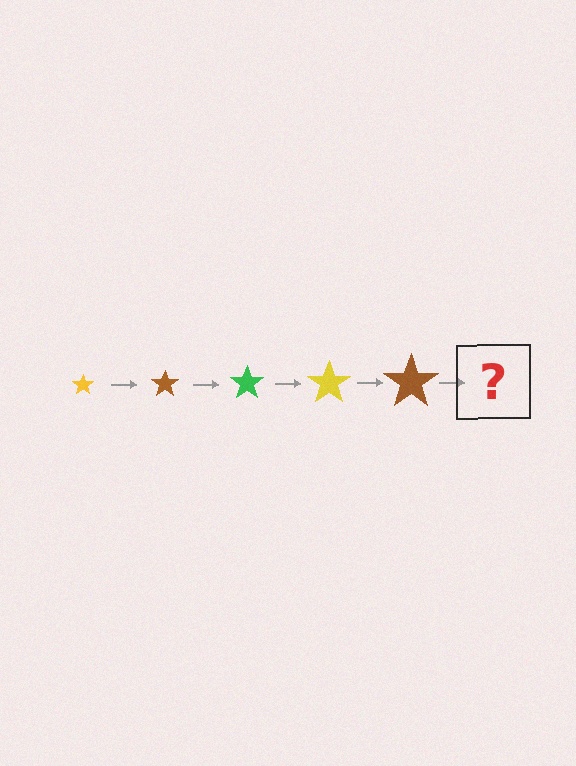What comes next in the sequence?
The next element should be a green star, larger than the previous one.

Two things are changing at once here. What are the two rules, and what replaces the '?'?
The two rules are that the star grows larger each step and the color cycles through yellow, brown, and green. The '?' should be a green star, larger than the previous one.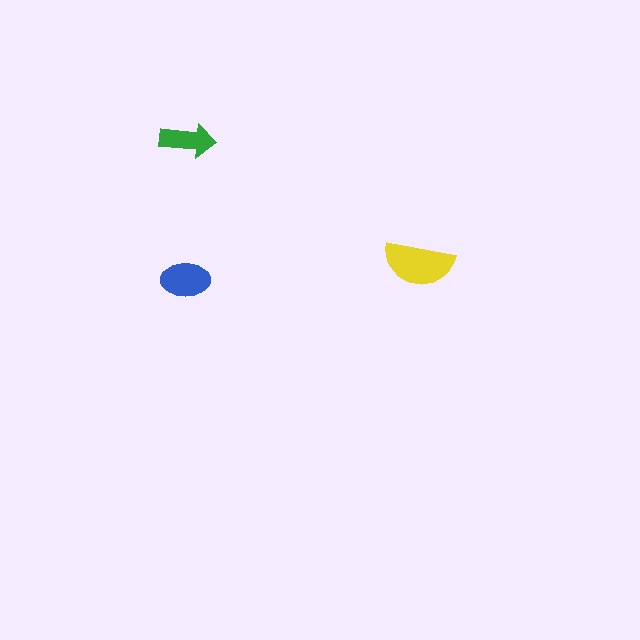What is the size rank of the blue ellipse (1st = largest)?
2nd.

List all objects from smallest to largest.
The green arrow, the blue ellipse, the yellow semicircle.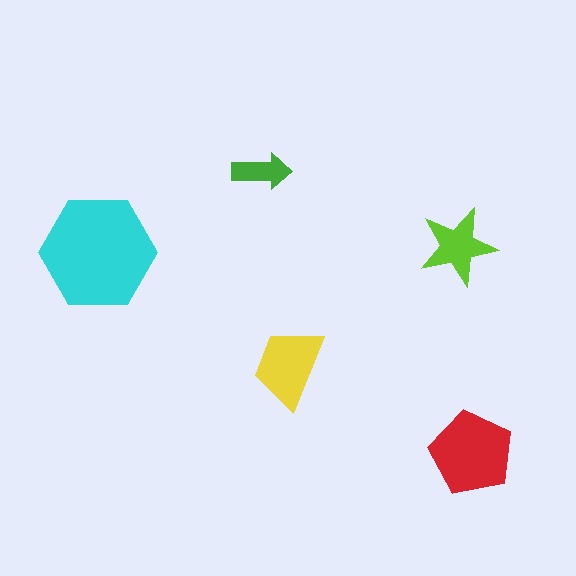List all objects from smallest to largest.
The green arrow, the lime star, the yellow trapezoid, the red pentagon, the cyan hexagon.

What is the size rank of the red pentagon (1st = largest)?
2nd.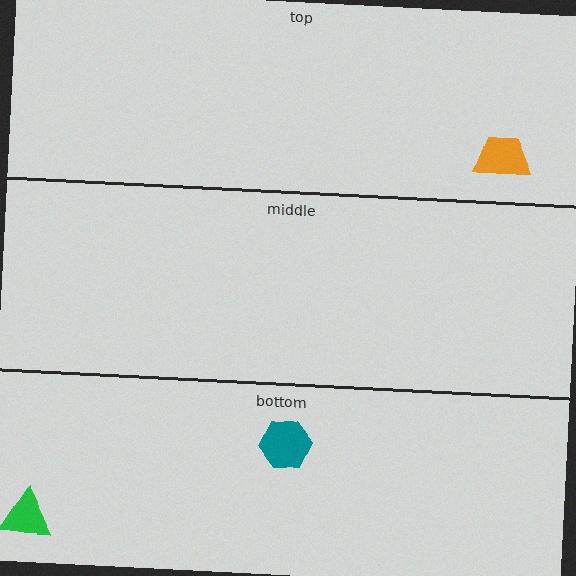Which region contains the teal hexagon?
The bottom region.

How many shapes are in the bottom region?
2.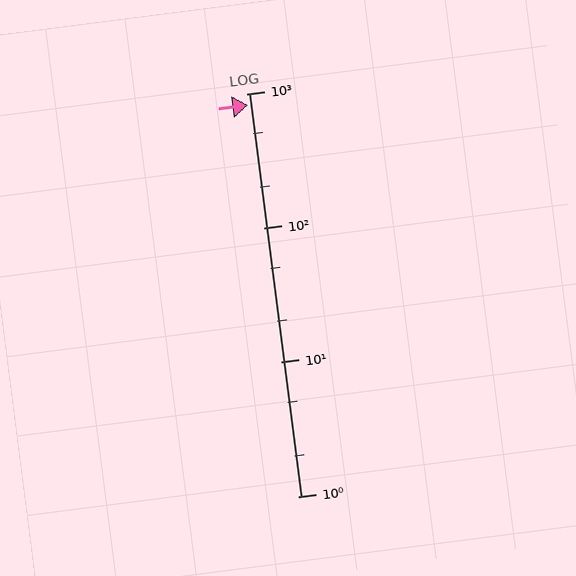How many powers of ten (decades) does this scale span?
The scale spans 3 decades, from 1 to 1000.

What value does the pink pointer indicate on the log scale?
The pointer indicates approximately 820.